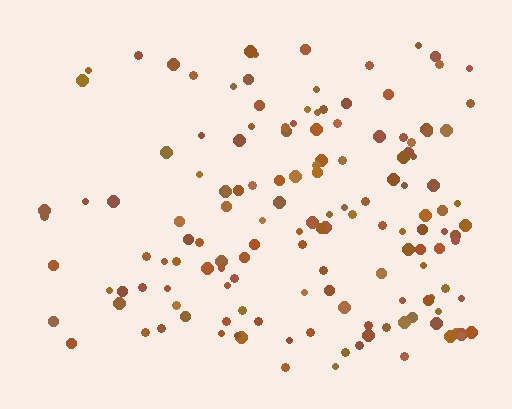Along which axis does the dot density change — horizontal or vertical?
Horizontal.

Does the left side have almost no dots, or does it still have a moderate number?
Still a moderate number, just noticeably fewer than the right.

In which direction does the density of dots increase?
From left to right, with the right side densest.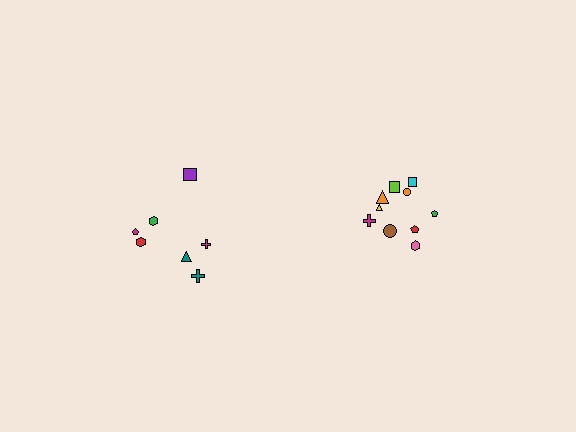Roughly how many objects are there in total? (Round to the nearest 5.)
Roughly 15 objects in total.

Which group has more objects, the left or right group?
The right group.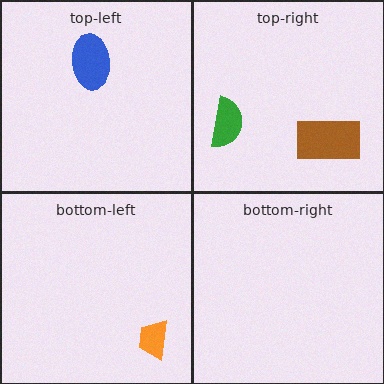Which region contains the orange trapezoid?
The bottom-left region.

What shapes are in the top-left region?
The blue ellipse.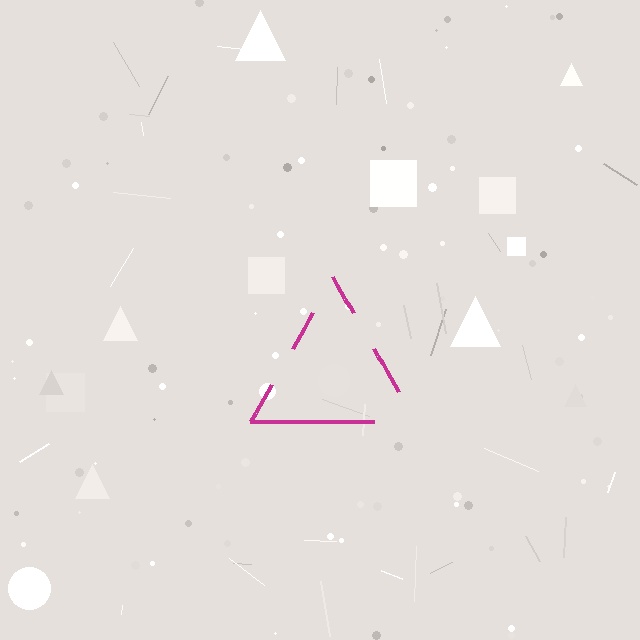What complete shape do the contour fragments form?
The contour fragments form a triangle.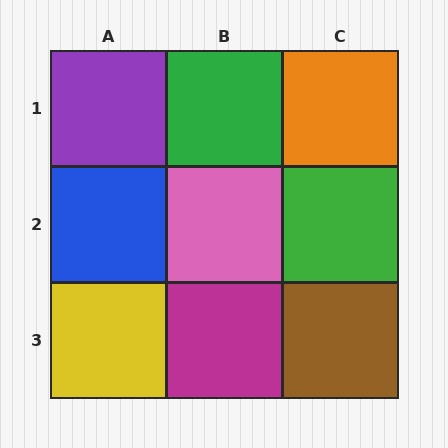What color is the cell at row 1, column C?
Orange.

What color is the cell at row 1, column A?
Purple.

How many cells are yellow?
1 cell is yellow.